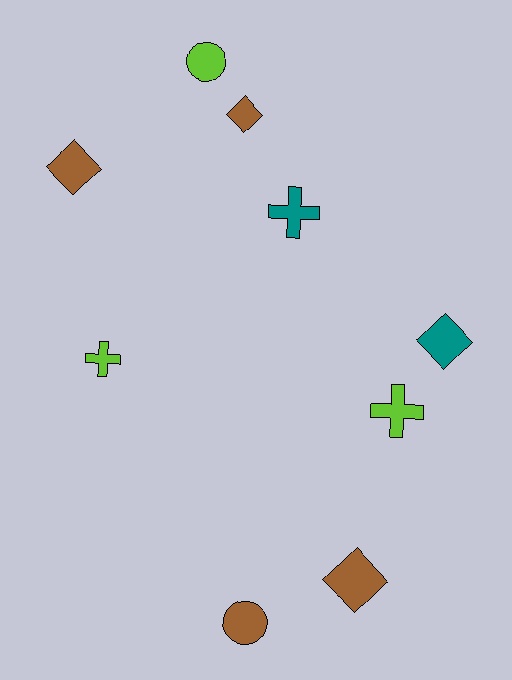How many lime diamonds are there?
There are no lime diamonds.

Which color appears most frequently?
Brown, with 4 objects.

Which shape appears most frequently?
Diamond, with 4 objects.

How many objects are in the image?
There are 9 objects.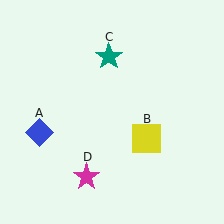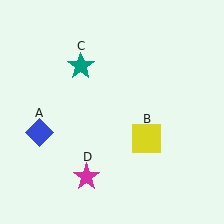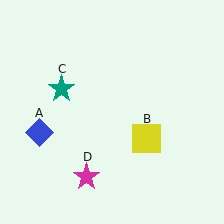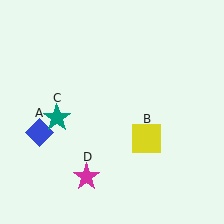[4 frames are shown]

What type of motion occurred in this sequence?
The teal star (object C) rotated counterclockwise around the center of the scene.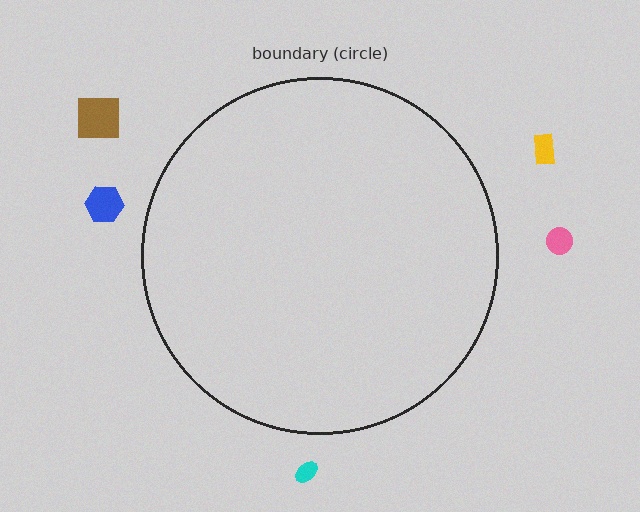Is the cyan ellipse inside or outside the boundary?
Outside.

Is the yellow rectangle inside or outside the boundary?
Outside.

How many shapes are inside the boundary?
0 inside, 5 outside.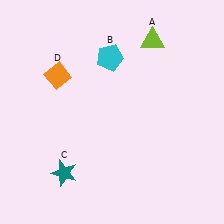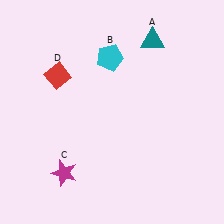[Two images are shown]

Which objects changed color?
A changed from lime to teal. C changed from teal to magenta. D changed from orange to red.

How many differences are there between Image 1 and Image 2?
There are 3 differences between the two images.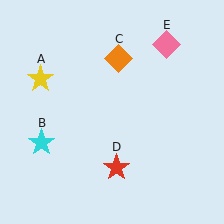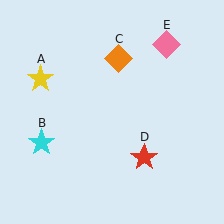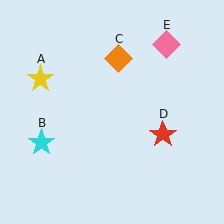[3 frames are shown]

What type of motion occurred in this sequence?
The red star (object D) rotated counterclockwise around the center of the scene.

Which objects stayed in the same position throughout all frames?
Yellow star (object A) and cyan star (object B) and orange diamond (object C) and pink diamond (object E) remained stationary.